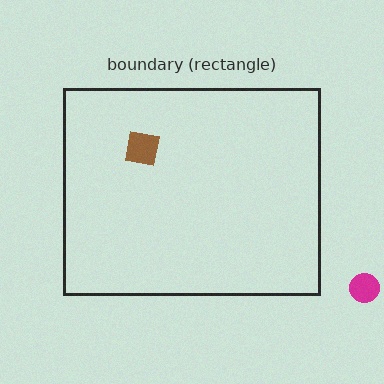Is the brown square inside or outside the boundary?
Inside.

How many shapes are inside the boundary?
1 inside, 1 outside.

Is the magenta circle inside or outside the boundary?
Outside.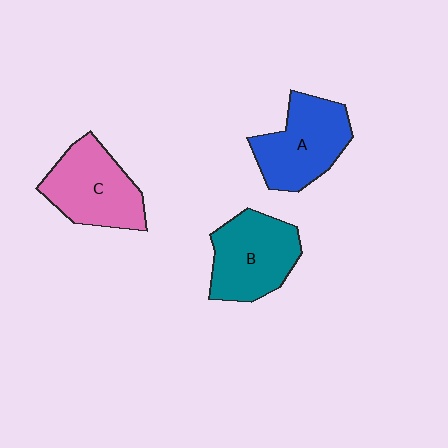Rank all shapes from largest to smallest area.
From largest to smallest: C (pink), B (teal), A (blue).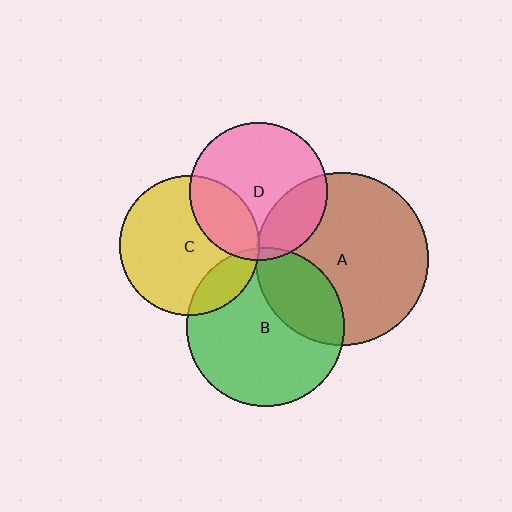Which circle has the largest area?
Circle A (brown).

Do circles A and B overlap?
Yes.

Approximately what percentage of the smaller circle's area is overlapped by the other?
Approximately 30%.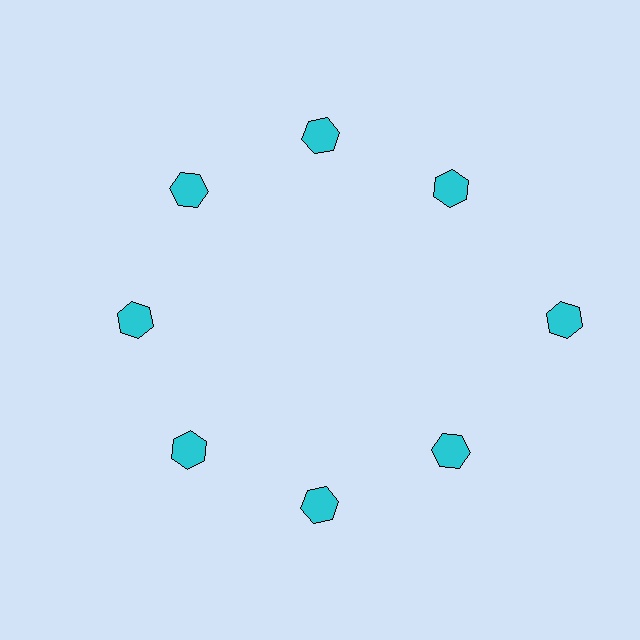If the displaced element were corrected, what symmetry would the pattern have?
It would have 8-fold rotational symmetry — the pattern would map onto itself every 45 degrees.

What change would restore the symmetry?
The symmetry would be restored by moving it inward, back onto the ring so that all 8 hexagons sit at equal angles and equal distance from the center.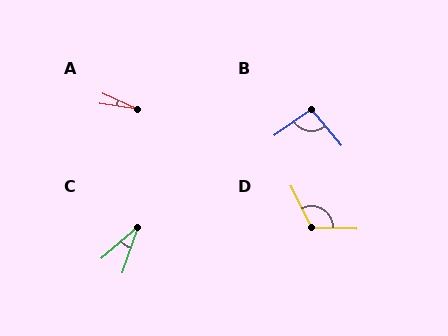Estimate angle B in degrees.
Approximately 94 degrees.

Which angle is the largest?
D, at approximately 118 degrees.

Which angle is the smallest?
A, at approximately 16 degrees.